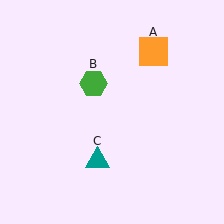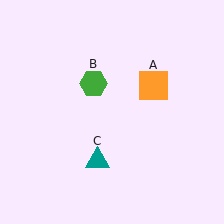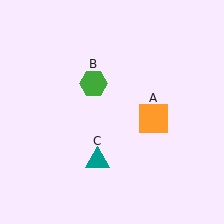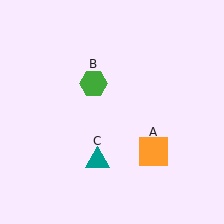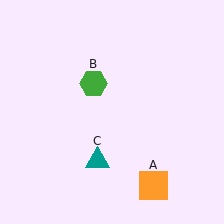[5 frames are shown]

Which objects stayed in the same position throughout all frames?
Green hexagon (object B) and teal triangle (object C) remained stationary.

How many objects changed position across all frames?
1 object changed position: orange square (object A).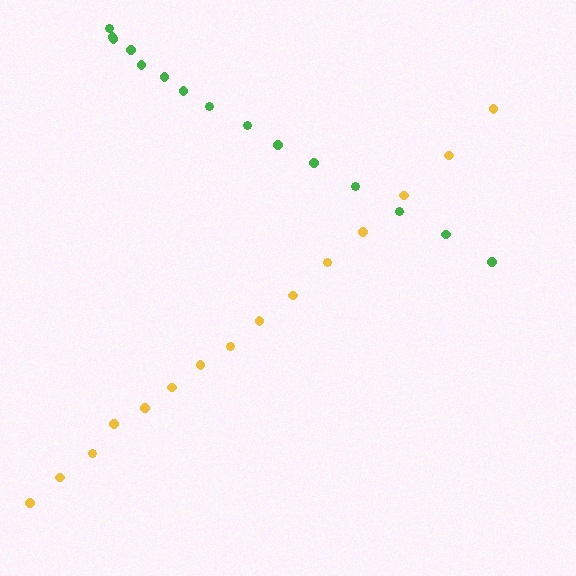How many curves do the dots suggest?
There are 2 distinct paths.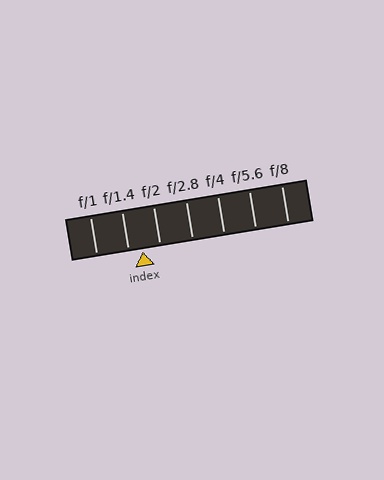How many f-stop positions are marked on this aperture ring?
There are 7 f-stop positions marked.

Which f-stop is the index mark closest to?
The index mark is closest to f/1.4.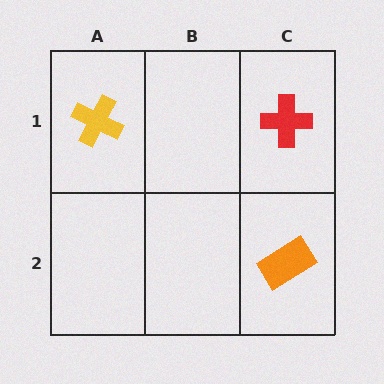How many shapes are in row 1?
2 shapes.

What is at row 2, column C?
An orange rectangle.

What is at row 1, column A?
A yellow cross.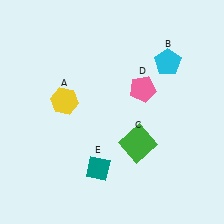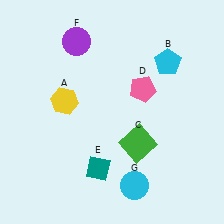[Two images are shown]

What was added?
A purple circle (F), a cyan circle (G) were added in Image 2.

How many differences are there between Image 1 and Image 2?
There are 2 differences between the two images.